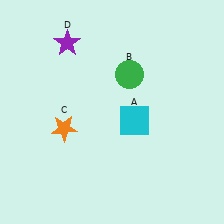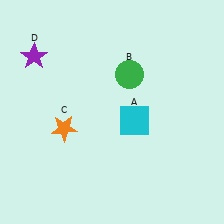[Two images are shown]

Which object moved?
The purple star (D) moved left.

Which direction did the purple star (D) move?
The purple star (D) moved left.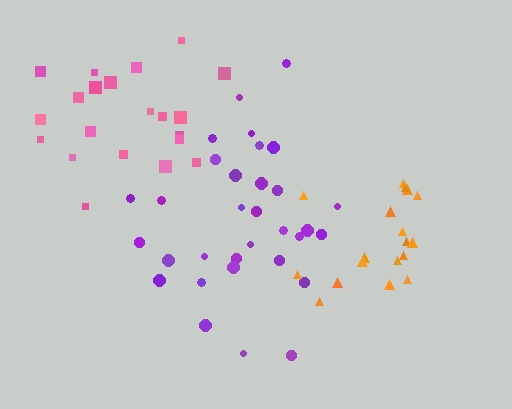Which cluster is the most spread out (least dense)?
Pink.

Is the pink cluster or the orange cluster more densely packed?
Orange.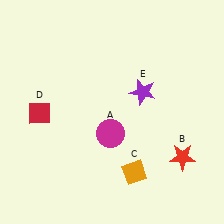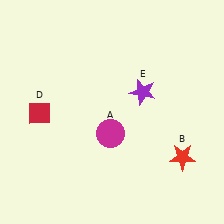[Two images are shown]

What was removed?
The orange diamond (C) was removed in Image 2.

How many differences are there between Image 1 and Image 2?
There is 1 difference between the two images.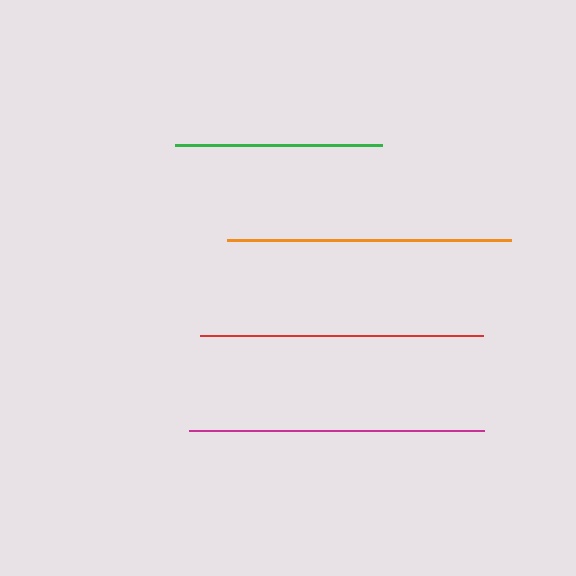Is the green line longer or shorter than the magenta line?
The magenta line is longer than the green line.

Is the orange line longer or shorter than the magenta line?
The magenta line is longer than the orange line.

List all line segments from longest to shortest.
From longest to shortest: magenta, orange, red, green.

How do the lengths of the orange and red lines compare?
The orange and red lines are approximately the same length.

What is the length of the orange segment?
The orange segment is approximately 284 pixels long.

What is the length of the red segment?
The red segment is approximately 282 pixels long.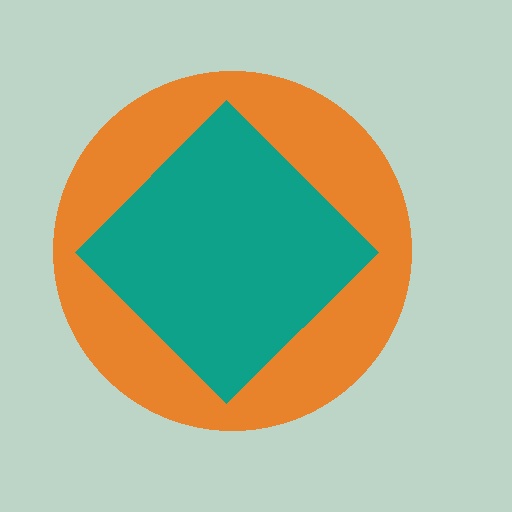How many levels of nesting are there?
2.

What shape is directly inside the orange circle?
The teal diamond.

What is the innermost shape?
The teal diamond.